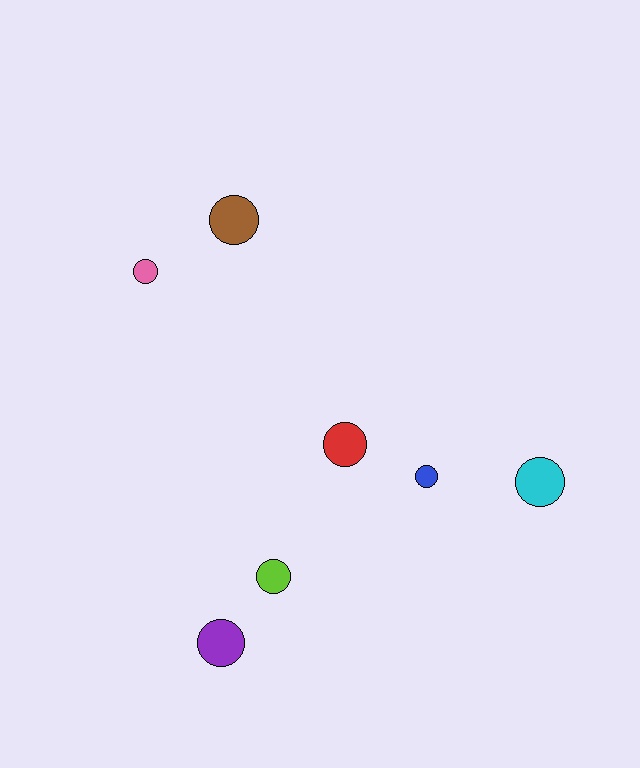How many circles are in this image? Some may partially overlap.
There are 7 circles.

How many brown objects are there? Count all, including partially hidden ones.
There is 1 brown object.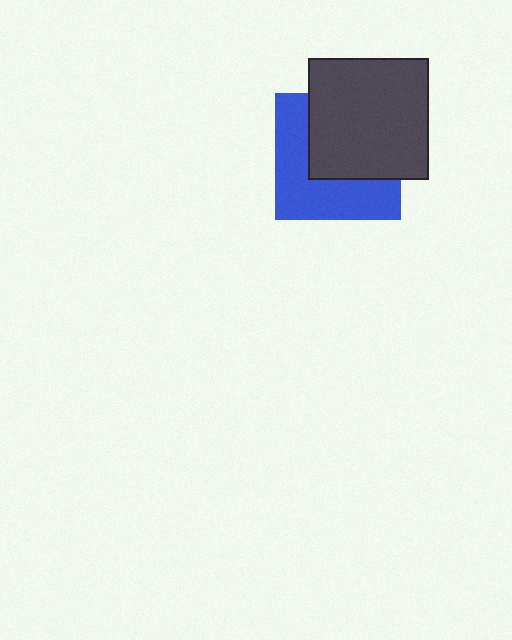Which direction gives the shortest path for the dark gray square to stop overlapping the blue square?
Moving toward the upper-right gives the shortest separation.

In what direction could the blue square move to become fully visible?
The blue square could move toward the lower-left. That would shift it out from behind the dark gray square entirely.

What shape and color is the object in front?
The object in front is a dark gray square.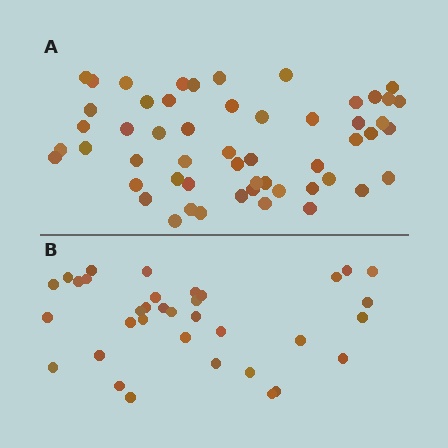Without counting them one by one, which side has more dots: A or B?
Region A (the top region) has more dots.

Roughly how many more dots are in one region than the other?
Region A has approximately 20 more dots than region B.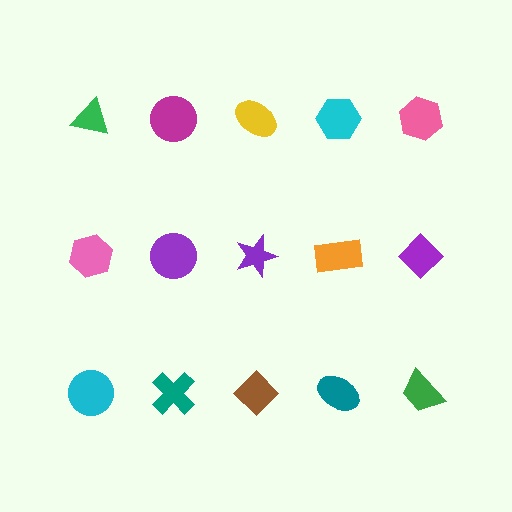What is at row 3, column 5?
A green trapezoid.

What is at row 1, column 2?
A magenta circle.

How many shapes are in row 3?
5 shapes.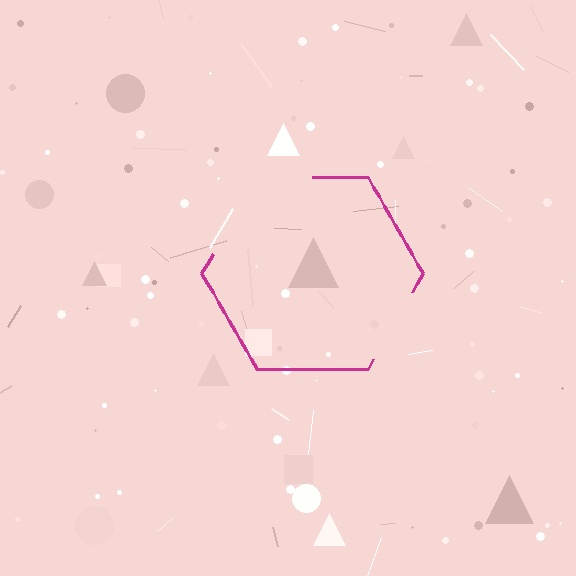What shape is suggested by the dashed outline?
The dashed outline suggests a hexagon.